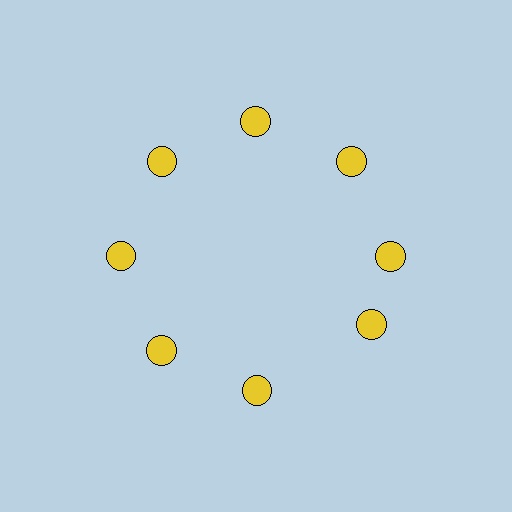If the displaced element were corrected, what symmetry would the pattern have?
It would have 8-fold rotational symmetry — the pattern would map onto itself every 45 degrees.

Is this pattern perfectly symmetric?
No. The 8 yellow circles are arranged in a ring, but one element near the 4 o'clock position is rotated out of alignment along the ring, breaking the 8-fold rotational symmetry.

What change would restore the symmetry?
The symmetry would be restored by rotating it back into even spacing with its neighbors so that all 8 circles sit at equal angles and equal distance from the center.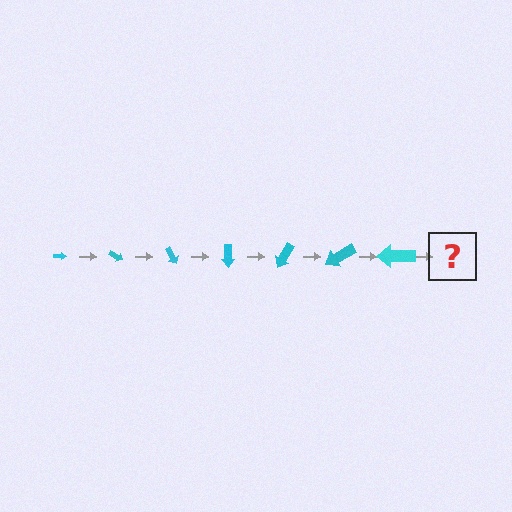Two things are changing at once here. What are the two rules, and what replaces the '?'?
The two rules are that the arrow grows larger each step and it rotates 30 degrees each step. The '?' should be an arrow, larger than the previous one and rotated 210 degrees from the start.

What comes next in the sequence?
The next element should be an arrow, larger than the previous one and rotated 210 degrees from the start.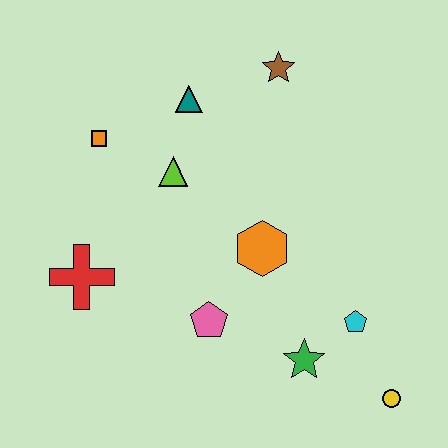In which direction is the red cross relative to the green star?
The red cross is to the left of the green star.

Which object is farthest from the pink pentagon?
The brown star is farthest from the pink pentagon.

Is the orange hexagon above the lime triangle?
No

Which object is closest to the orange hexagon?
The pink pentagon is closest to the orange hexagon.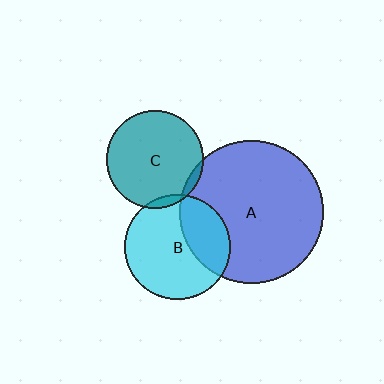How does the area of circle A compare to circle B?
Approximately 1.9 times.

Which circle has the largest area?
Circle A (blue).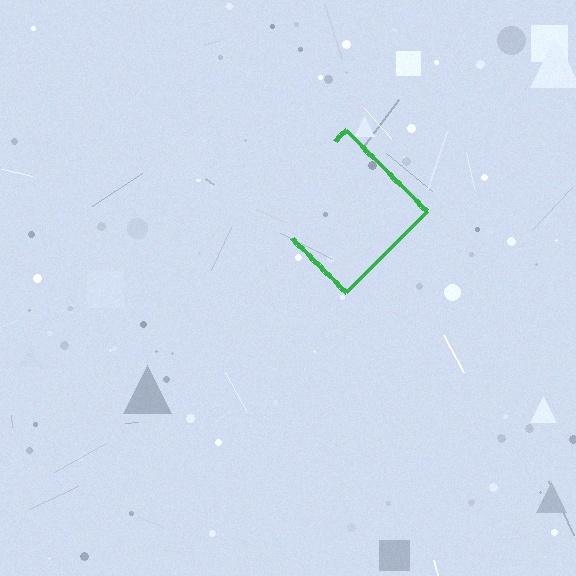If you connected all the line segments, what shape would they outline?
They would outline a diamond.